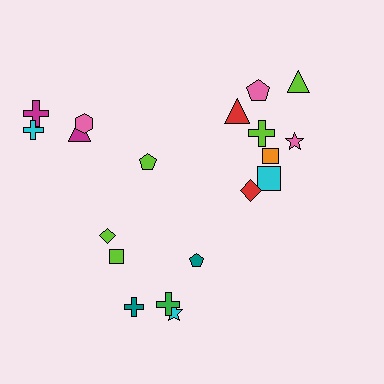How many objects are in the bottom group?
There are 6 objects.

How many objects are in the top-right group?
There are 8 objects.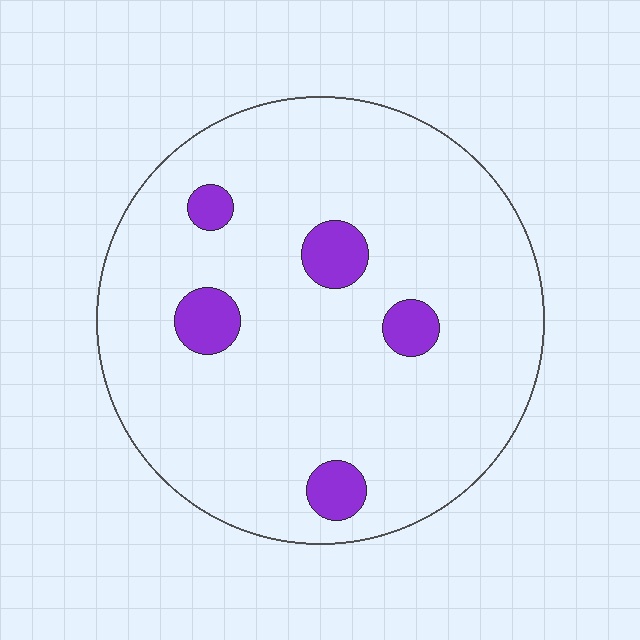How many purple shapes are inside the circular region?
5.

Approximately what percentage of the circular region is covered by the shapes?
Approximately 10%.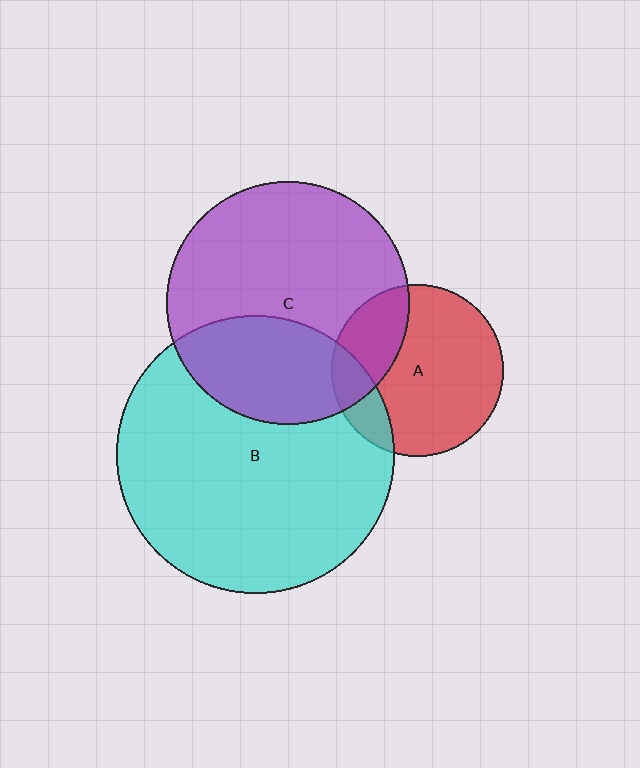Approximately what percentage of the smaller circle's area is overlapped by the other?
Approximately 35%.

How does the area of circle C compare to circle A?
Approximately 2.0 times.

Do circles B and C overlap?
Yes.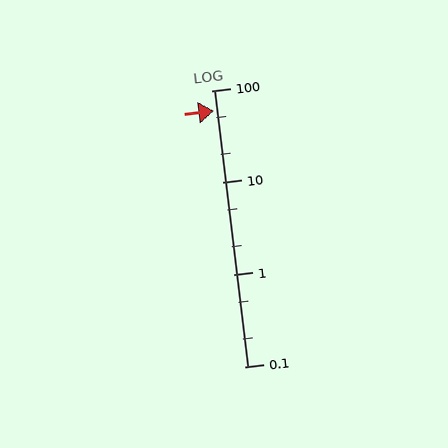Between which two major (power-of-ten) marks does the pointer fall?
The pointer is between 10 and 100.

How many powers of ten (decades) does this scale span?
The scale spans 3 decades, from 0.1 to 100.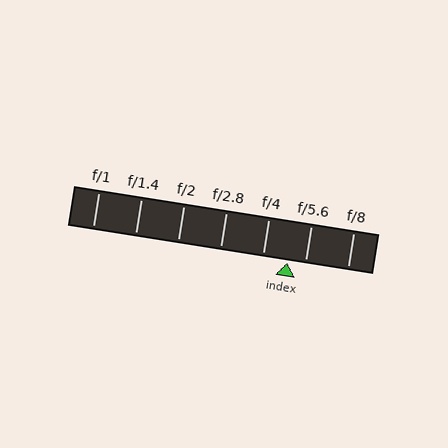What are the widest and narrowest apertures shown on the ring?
The widest aperture shown is f/1 and the narrowest is f/8.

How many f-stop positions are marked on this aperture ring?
There are 7 f-stop positions marked.